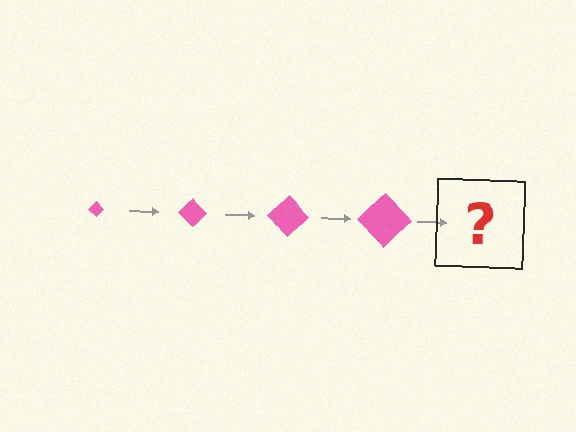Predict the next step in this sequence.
The next step is a pink diamond, larger than the previous one.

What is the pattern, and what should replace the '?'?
The pattern is that the diamond gets progressively larger each step. The '?' should be a pink diamond, larger than the previous one.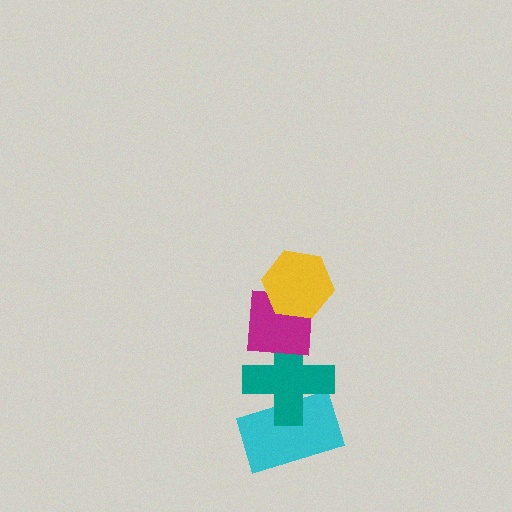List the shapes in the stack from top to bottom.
From top to bottom: the yellow hexagon, the magenta square, the teal cross, the cyan rectangle.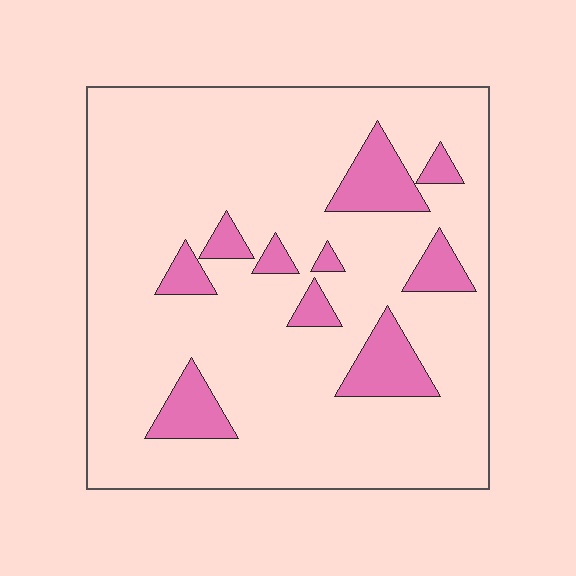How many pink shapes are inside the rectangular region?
10.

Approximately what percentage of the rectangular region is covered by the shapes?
Approximately 15%.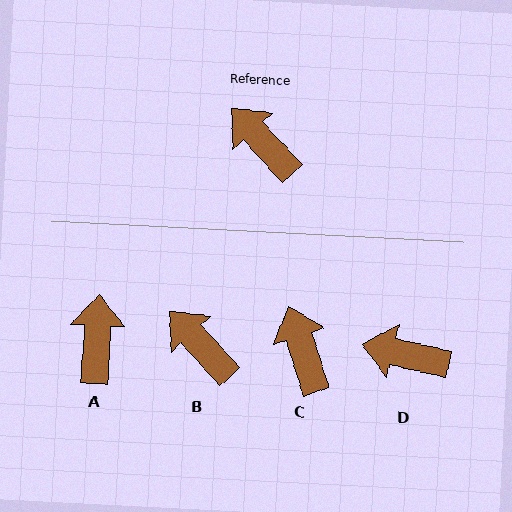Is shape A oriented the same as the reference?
No, it is off by about 46 degrees.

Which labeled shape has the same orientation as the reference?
B.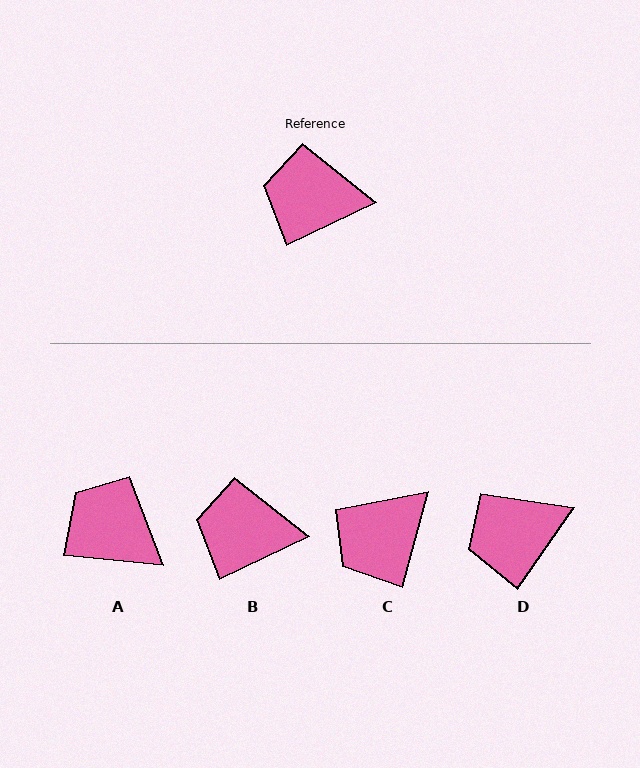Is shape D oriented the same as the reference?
No, it is off by about 30 degrees.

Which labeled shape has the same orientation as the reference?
B.